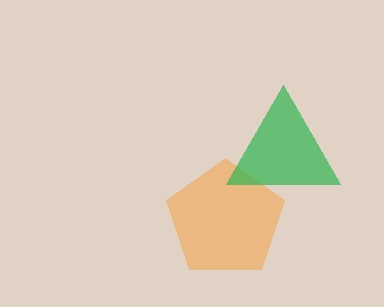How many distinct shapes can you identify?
There are 2 distinct shapes: an orange pentagon, a green triangle.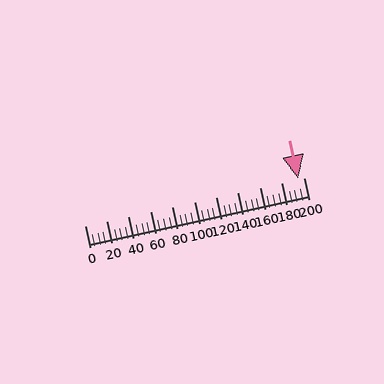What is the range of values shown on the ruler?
The ruler shows values from 0 to 200.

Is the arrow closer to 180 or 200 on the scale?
The arrow is closer to 200.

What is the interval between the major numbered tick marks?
The major tick marks are spaced 20 units apart.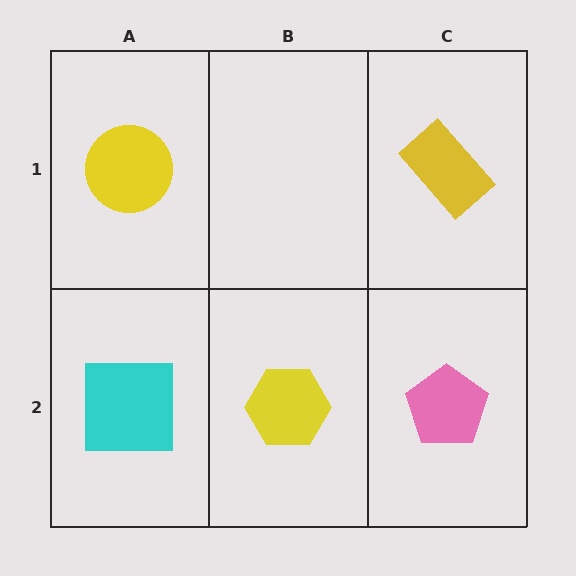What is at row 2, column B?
A yellow hexagon.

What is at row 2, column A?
A cyan square.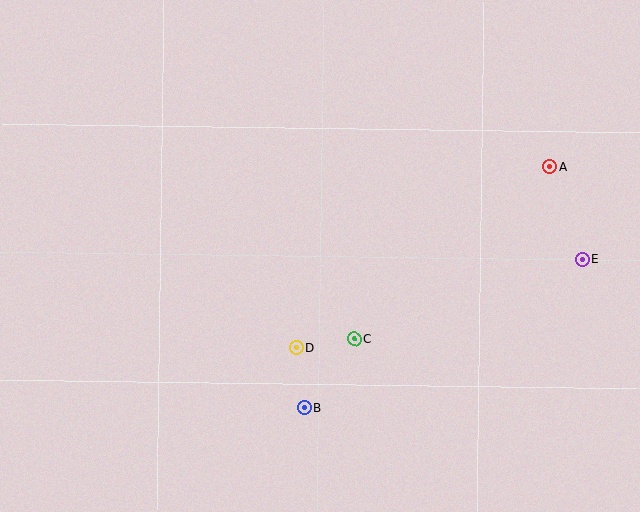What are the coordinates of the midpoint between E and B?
The midpoint between E and B is at (443, 333).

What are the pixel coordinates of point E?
Point E is at (582, 259).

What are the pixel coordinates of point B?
Point B is at (304, 407).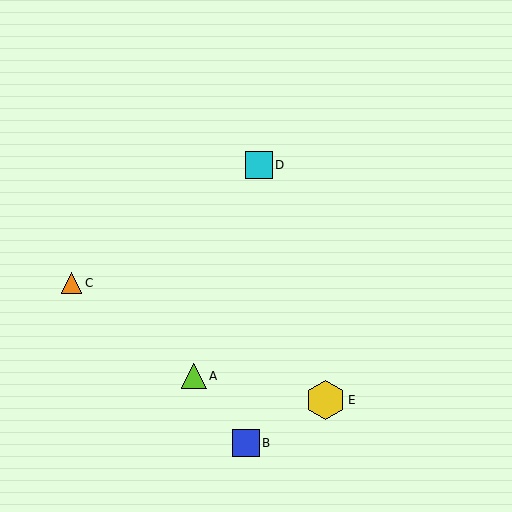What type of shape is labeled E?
Shape E is a yellow hexagon.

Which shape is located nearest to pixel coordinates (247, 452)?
The blue square (labeled B) at (246, 443) is nearest to that location.